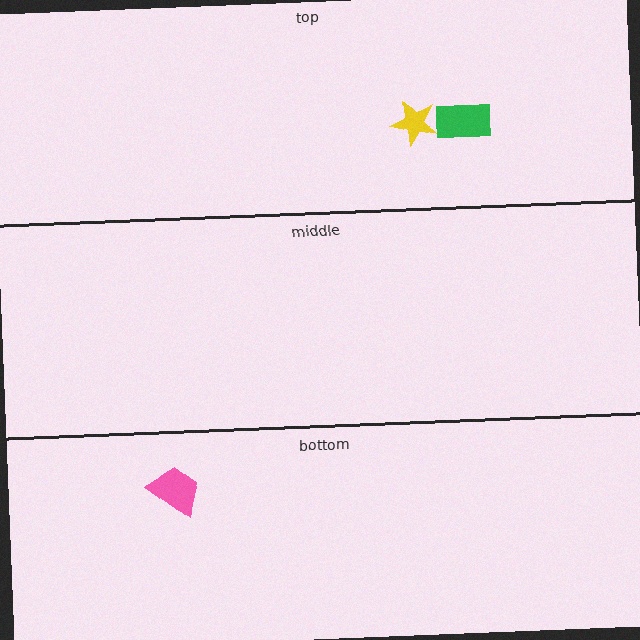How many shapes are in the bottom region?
1.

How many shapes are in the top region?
2.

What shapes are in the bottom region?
The pink trapezoid.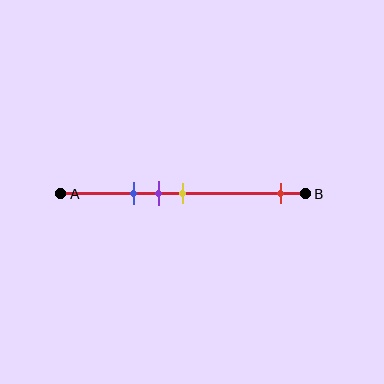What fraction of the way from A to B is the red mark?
The red mark is approximately 90% (0.9) of the way from A to B.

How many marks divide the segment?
There are 4 marks dividing the segment.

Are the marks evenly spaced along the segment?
No, the marks are not evenly spaced.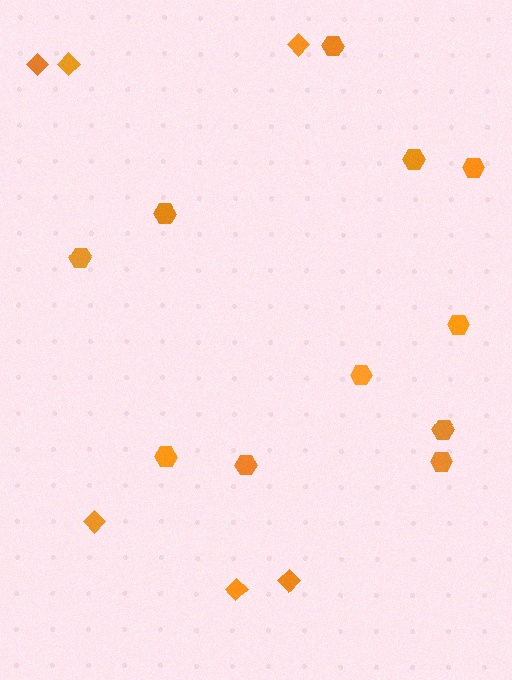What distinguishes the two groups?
There are 2 groups: one group of diamonds (6) and one group of hexagons (11).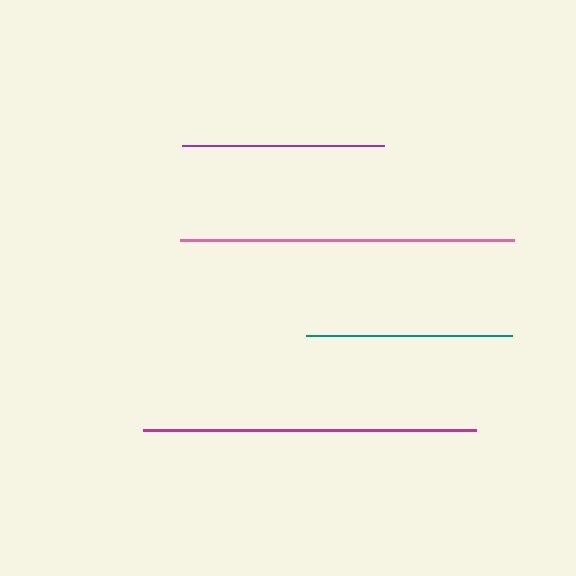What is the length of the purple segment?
The purple segment is approximately 202 pixels long.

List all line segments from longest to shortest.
From longest to shortest: pink, magenta, teal, purple.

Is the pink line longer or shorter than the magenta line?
The pink line is longer than the magenta line.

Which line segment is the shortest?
The purple line is the shortest at approximately 202 pixels.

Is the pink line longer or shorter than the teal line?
The pink line is longer than the teal line.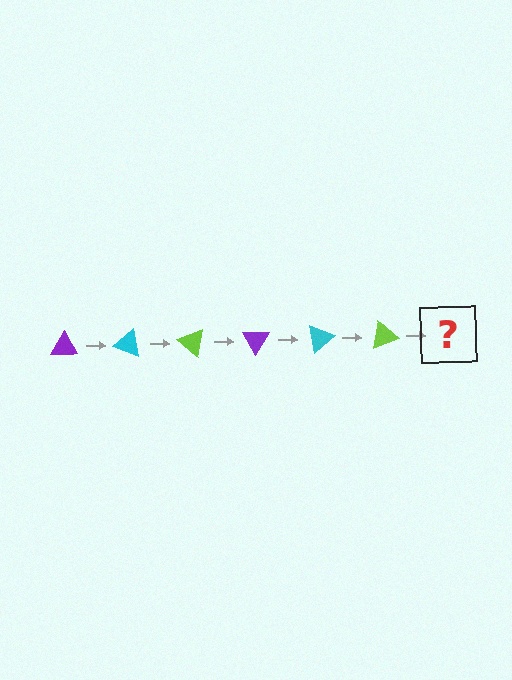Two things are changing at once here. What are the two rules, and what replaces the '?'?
The two rules are that it rotates 20 degrees each step and the color cycles through purple, cyan, and lime. The '?' should be a purple triangle, rotated 120 degrees from the start.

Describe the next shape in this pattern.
It should be a purple triangle, rotated 120 degrees from the start.